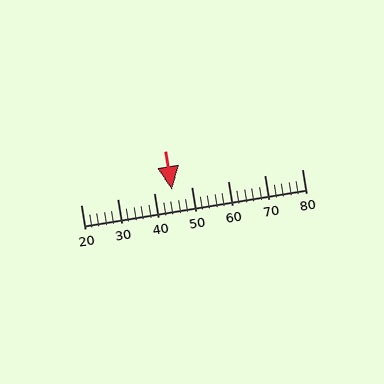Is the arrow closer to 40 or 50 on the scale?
The arrow is closer to 40.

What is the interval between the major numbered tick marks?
The major tick marks are spaced 10 units apart.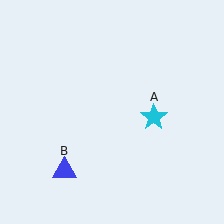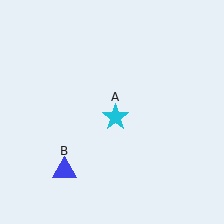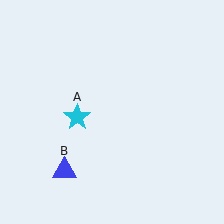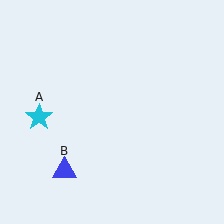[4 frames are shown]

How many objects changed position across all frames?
1 object changed position: cyan star (object A).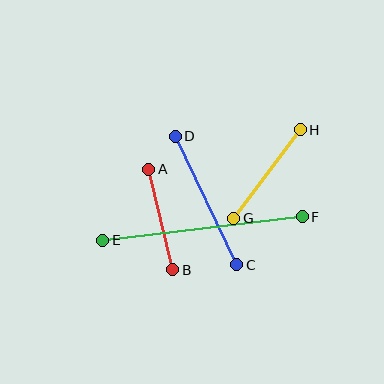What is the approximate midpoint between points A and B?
The midpoint is at approximately (161, 219) pixels.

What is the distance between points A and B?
The distance is approximately 104 pixels.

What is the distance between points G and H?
The distance is approximately 110 pixels.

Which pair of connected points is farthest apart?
Points E and F are farthest apart.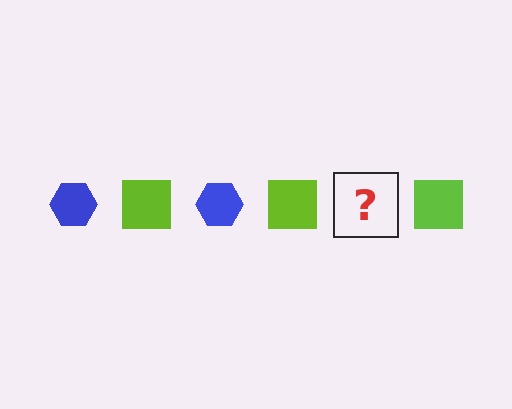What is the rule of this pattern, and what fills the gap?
The rule is that the pattern alternates between blue hexagon and lime square. The gap should be filled with a blue hexagon.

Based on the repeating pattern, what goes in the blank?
The blank should be a blue hexagon.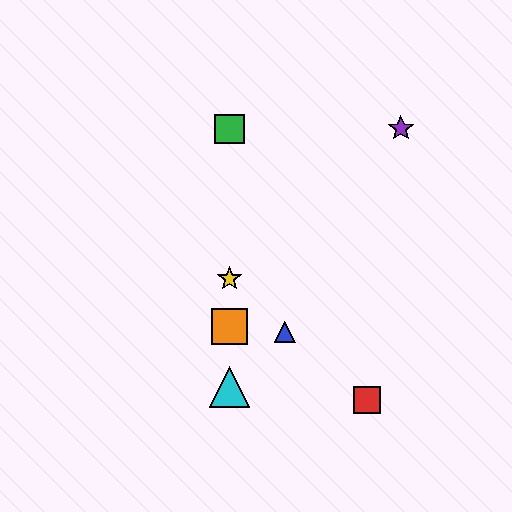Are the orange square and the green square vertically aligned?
Yes, both are at x≈229.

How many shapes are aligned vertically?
4 shapes (the green square, the yellow star, the orange square, the cyan triangle) are aligned vertically.